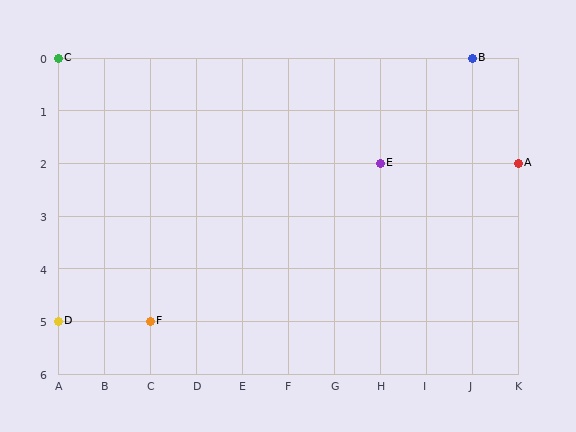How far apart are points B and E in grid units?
Points B and E are 2 columns and 2 rows apart (about 2.8 grid units diagonally).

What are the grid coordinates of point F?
Point F is at grid coordinates (C, 5).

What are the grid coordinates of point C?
Point C is at grid coordinates (A, 0).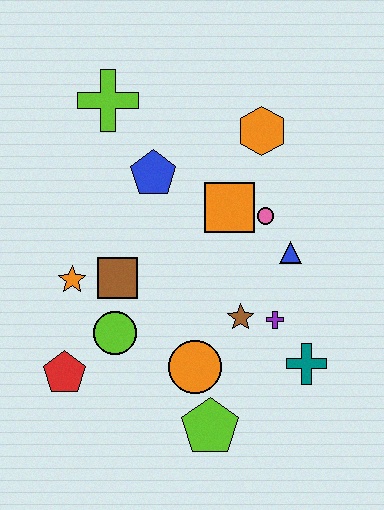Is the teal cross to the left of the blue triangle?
No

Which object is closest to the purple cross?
The brown star is closest to the purple cross.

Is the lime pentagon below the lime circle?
Yes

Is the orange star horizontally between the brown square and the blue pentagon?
No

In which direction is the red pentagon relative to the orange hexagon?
The red pentagon is below the orange hexagon.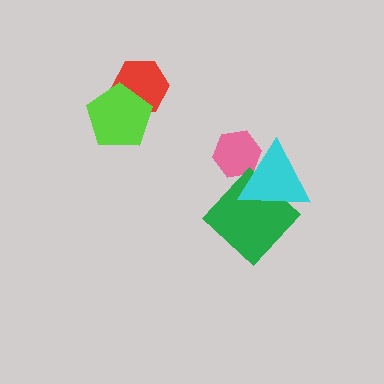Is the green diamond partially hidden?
Yes, it is partially covered by another shape.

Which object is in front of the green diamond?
The cyan triangle is in front of the green diamond.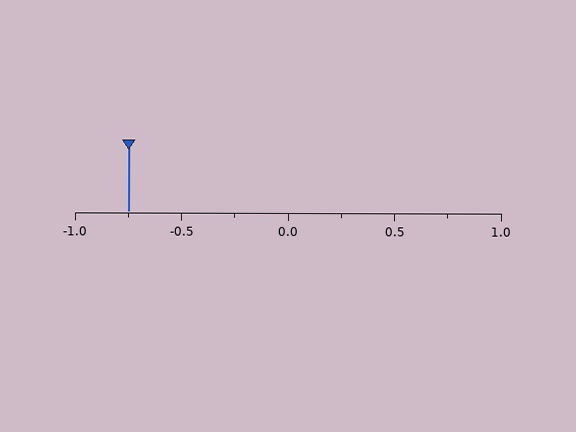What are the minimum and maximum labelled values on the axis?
The axis runs from -1.0 to 1.0.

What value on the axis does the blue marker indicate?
The marker indicates approximately -0.75.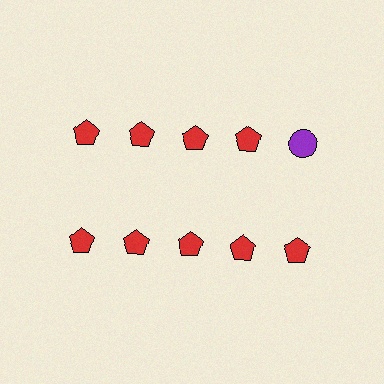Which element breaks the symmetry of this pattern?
The purple circle in the top row, rightmost column breaks the symmetry. All other shapes are red pentagons.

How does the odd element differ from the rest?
It differs in both color (purple instead of red) and shape (circle instead of pentagon).